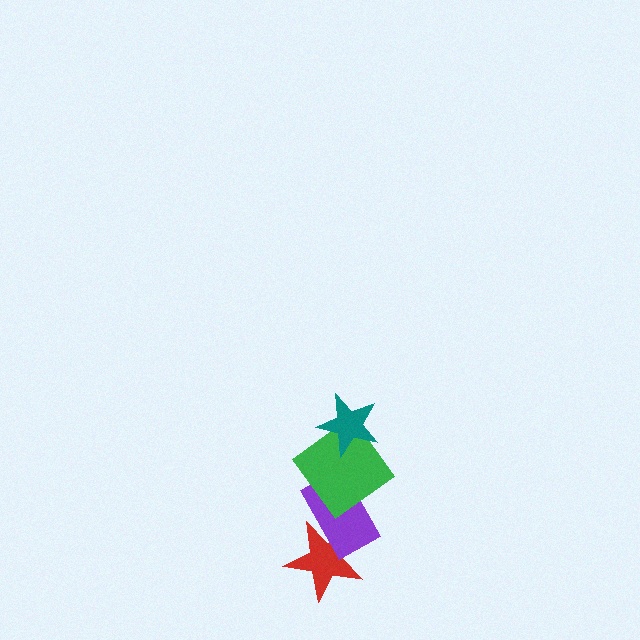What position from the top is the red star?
The red star is 4th from the top.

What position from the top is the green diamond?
The green diamond is 2nd from the top.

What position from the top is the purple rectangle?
The purple rectangle is 3rd from the top.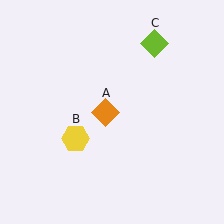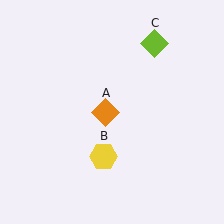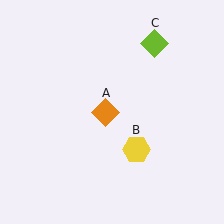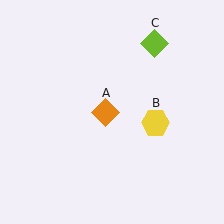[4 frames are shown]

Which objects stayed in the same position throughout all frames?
Orange diamond (object A) and lime diamond (object C) remained stationary.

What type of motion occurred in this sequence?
The yellow hexagon (object B) rotated counterclockwise around the center of the scene.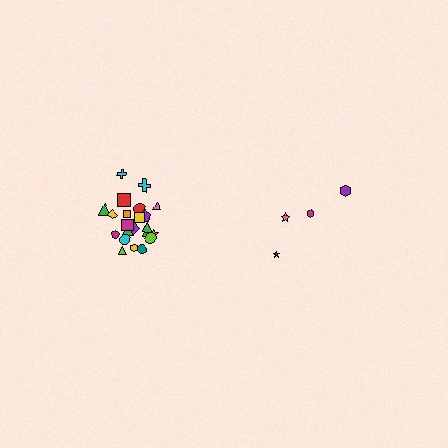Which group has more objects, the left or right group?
The left group.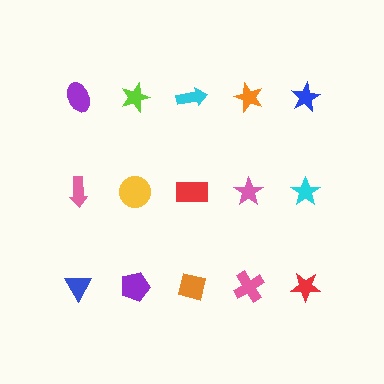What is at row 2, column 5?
A cyan star.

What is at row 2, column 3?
A red rectangle.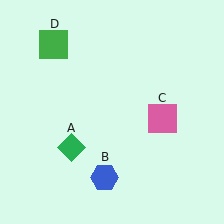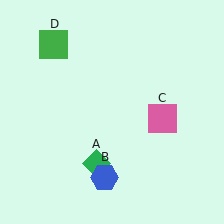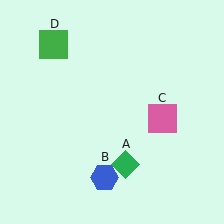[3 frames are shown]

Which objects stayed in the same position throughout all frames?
Blue hexagon (object B) and pink square (object C) and green square (object D) remained stationary.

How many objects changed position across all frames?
1 object changed position: green diamond (object A).